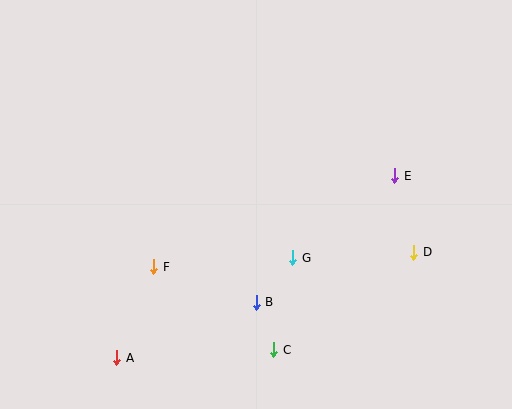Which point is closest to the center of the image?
Point G at (293, 258) is closest to the center.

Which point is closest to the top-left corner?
Point F is closest to the top-left corner.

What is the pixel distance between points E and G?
The distance between E and G is 131 pixels.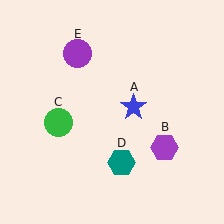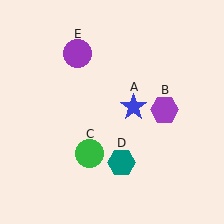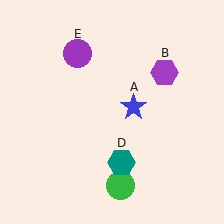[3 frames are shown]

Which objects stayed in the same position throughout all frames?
Blue star (object A) and teal hexagon (object D) and purple circle (object E) remained stationary.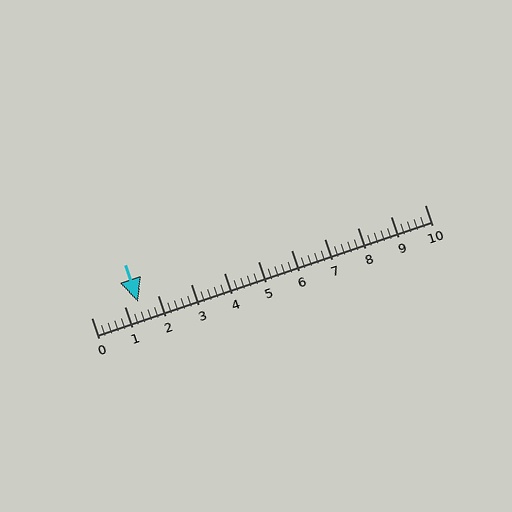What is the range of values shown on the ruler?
The ruler shows values from 0 to 10.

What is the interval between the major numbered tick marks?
The major tick marks are spaced 1 units apart.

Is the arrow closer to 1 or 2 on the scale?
The arrow is closer to 1.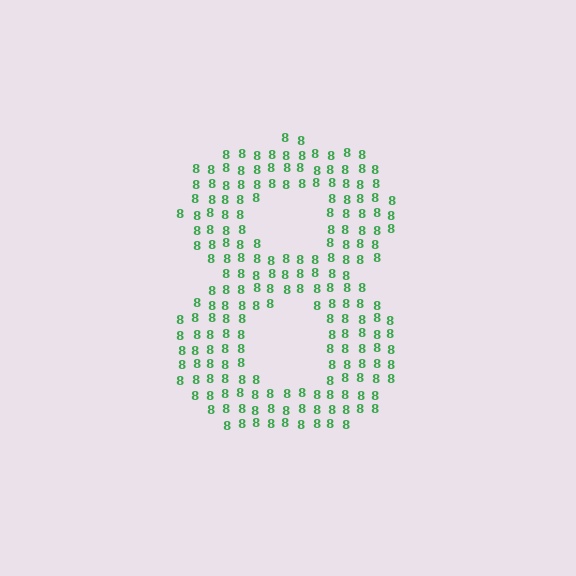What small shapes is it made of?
It is made of small digit 8's.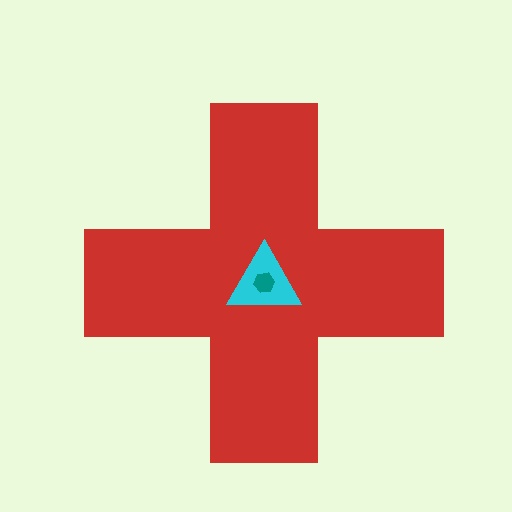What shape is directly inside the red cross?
The cyan triangle.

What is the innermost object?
The teal hexagon.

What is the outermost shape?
The red cross.